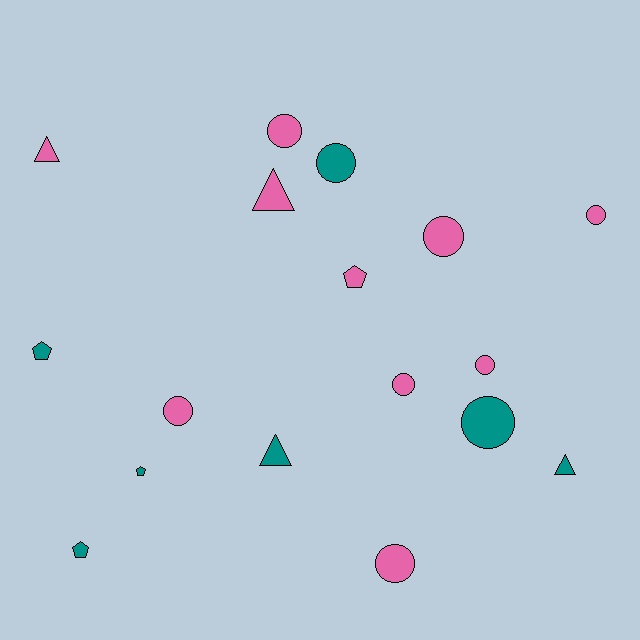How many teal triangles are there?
There are 2 teal triangles.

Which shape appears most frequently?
Circle, with 9 objects.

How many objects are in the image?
There are 17 objects.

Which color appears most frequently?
Pink, with 10 objects.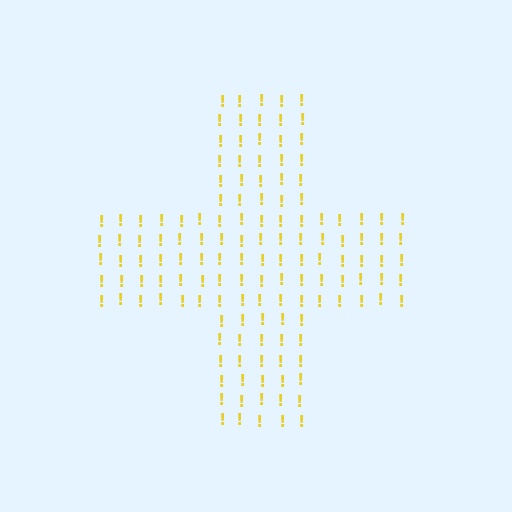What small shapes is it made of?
It is made of small exclamation marks.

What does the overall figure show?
The overall figure shows a cross.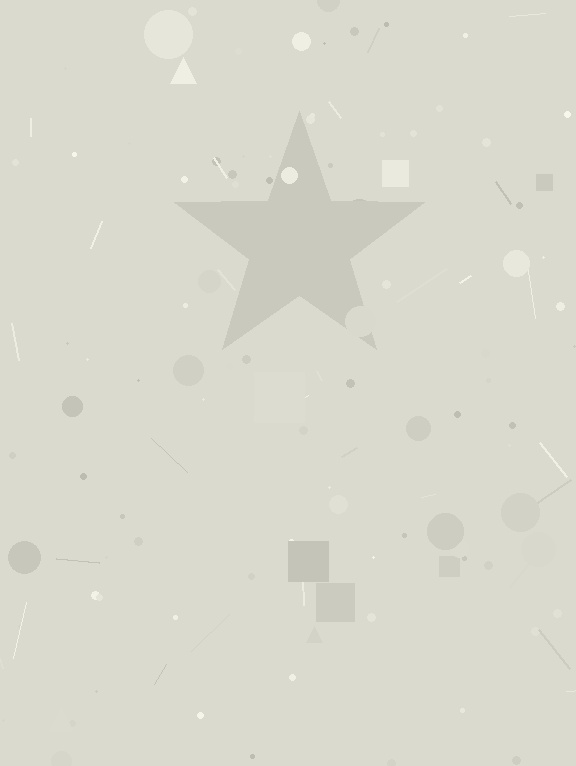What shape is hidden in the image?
A star is hidden in the image.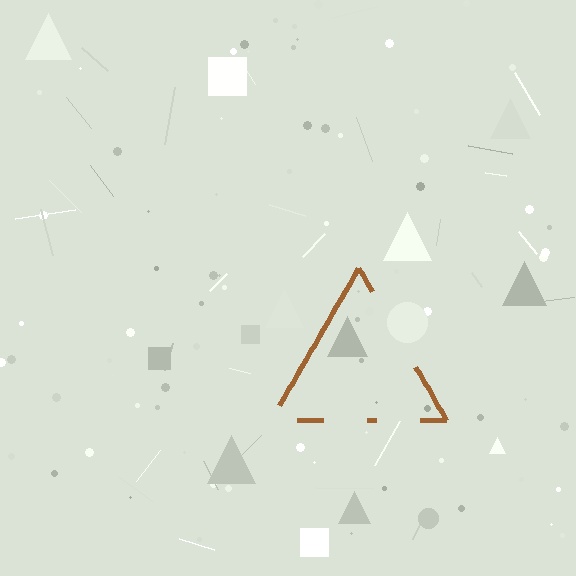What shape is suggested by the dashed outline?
The dashed outline suggests a triangle.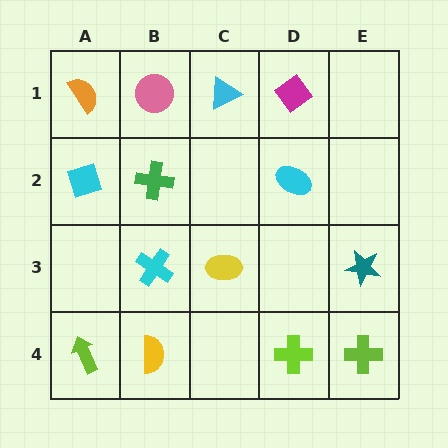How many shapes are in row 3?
3 shapes.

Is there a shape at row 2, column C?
No, that cell is empty.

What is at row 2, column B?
A green cross.